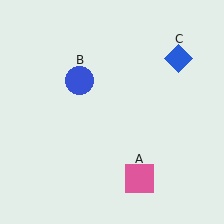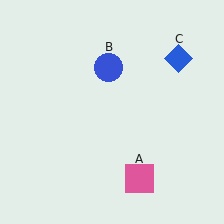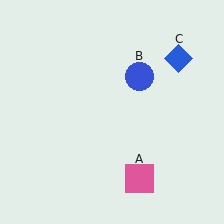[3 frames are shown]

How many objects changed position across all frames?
1 object changed position: blue circle (object B).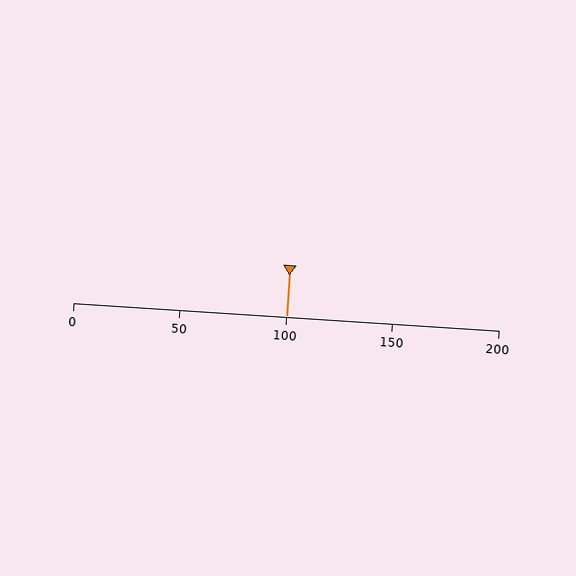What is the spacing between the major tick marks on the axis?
The major ticks are spaced 50 apart.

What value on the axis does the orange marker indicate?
The marker indicates approximately 100.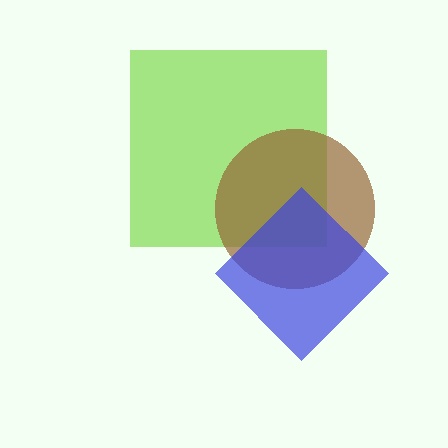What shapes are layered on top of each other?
The layered shapes are: a lime square, a brown circle, a blue diamond.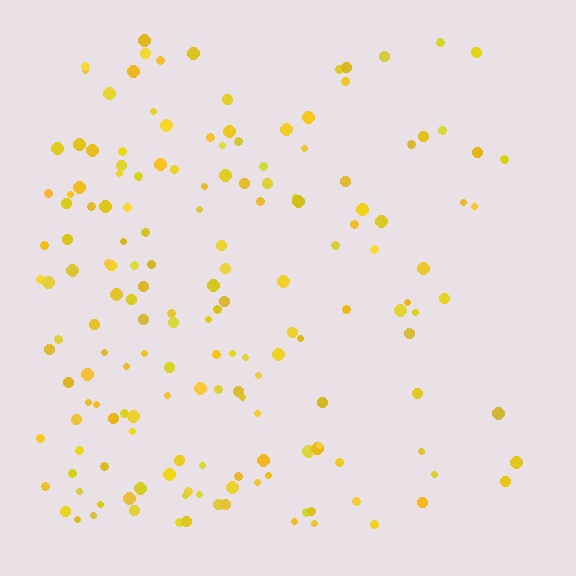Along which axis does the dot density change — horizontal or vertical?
Horizontal.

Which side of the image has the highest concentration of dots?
The left.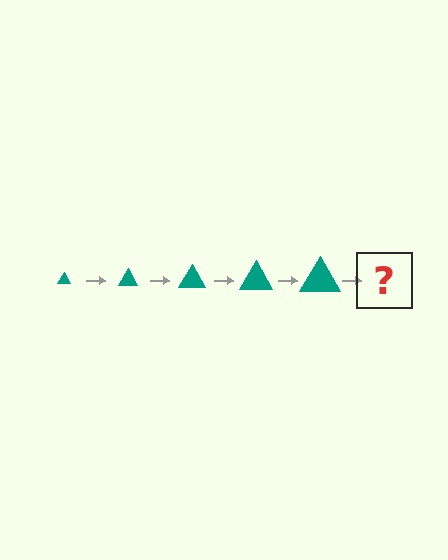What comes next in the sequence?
The next element should be a teal triangle, larger than the previous one.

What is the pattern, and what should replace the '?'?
The pattern is that the triangle gets progressively larger each step. The '?' should be a teal triangle, larger than the previous one.